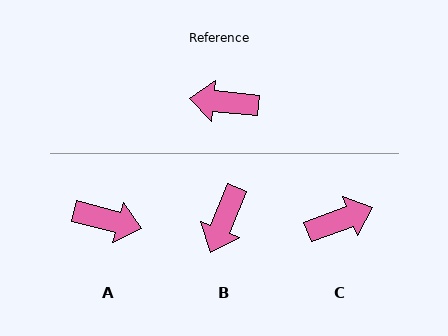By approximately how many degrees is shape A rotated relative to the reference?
Approximately 171 degrees counter-clockwise.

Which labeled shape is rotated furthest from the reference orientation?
A, about 171 degrees away.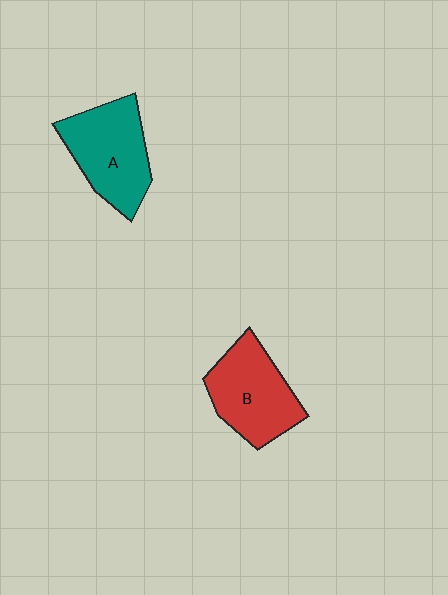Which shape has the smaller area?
Shape B (red).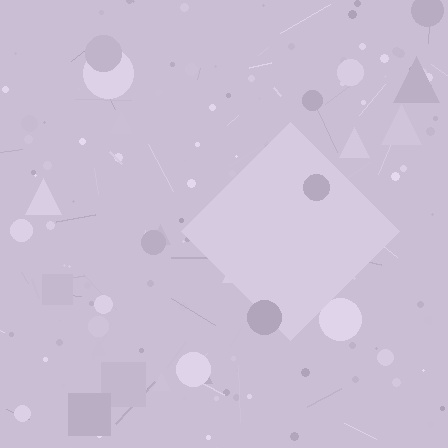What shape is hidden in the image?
A diamond is hidden in the image.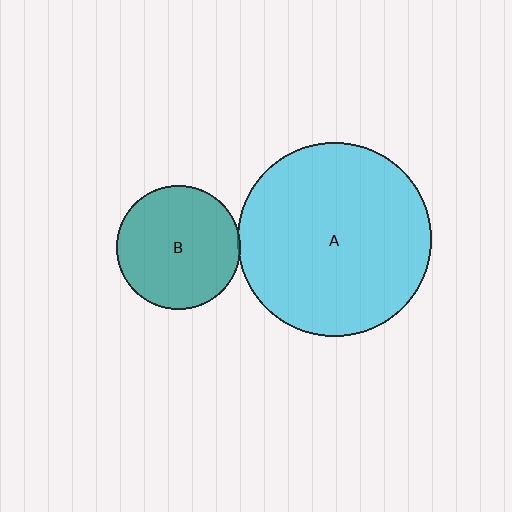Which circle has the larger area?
Circle A (cyan).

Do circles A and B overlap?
Yes.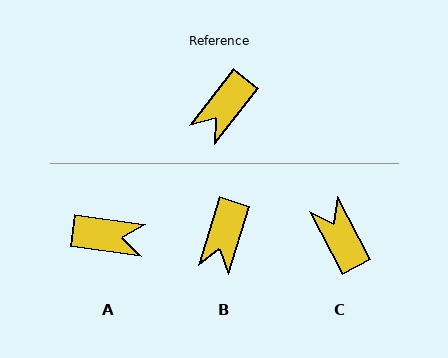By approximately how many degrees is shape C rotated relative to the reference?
Approximately 114 degrees clockwise.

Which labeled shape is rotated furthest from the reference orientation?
A, about 120 degrees away.